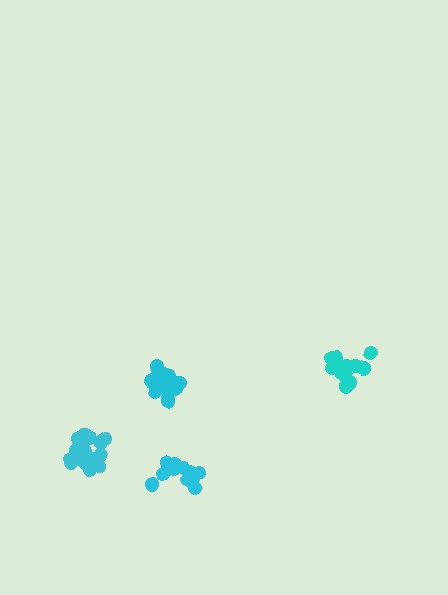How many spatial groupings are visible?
There are 4 spatial groupings.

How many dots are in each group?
Group 1: 11 dots, Group 2: 16 dots, Group 3: 16 dots, Group 4: 13 dots (56 total).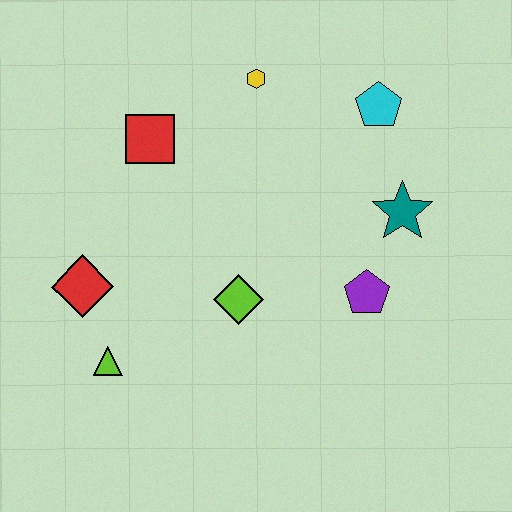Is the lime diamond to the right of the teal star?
No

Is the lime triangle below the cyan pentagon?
Yes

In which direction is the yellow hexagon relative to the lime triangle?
The yellow hexagon is above the lime triangle.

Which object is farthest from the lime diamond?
The cyan pentagon is farthest from the lime diamond.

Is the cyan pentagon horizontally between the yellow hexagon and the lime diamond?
No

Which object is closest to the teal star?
The purple pentagon is closest to the teal star.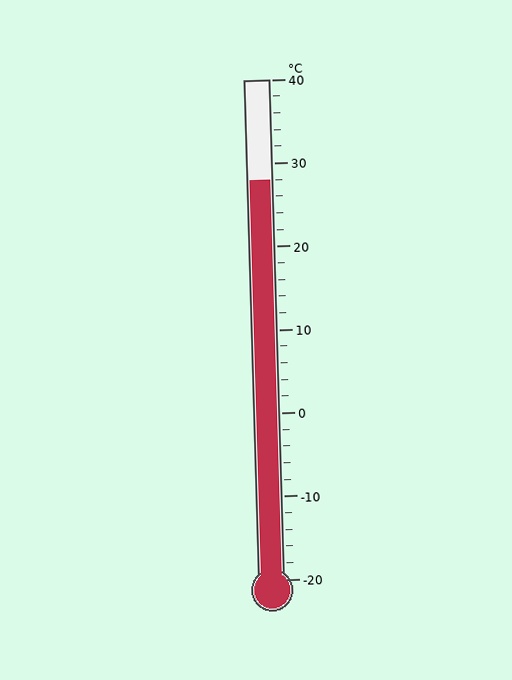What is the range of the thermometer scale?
The thermometer scale ranges from -20°C to 40°C.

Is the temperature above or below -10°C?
The temperature is above -10°C.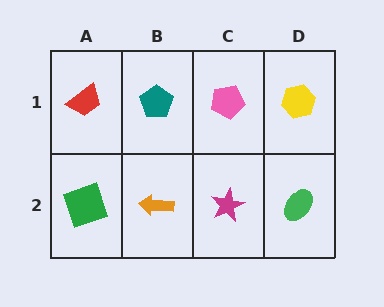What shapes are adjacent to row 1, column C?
A magenta star (row 2, column C), a teal pentagon (row 1, column B), a yellow hexagon (row 1, column D).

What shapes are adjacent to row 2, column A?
A red trapezoid (row 1, column A), an orange arrow (row 2, column B).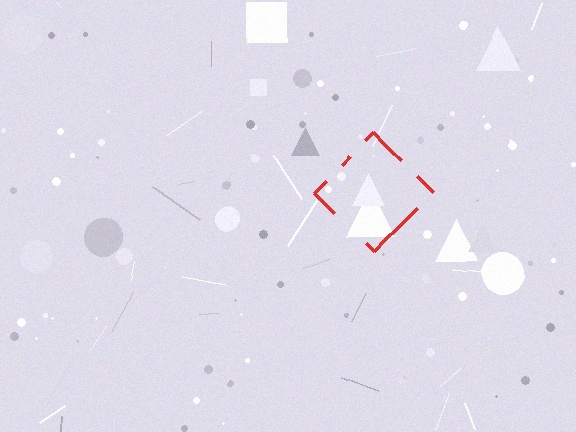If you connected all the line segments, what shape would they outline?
They would outline a diamond.